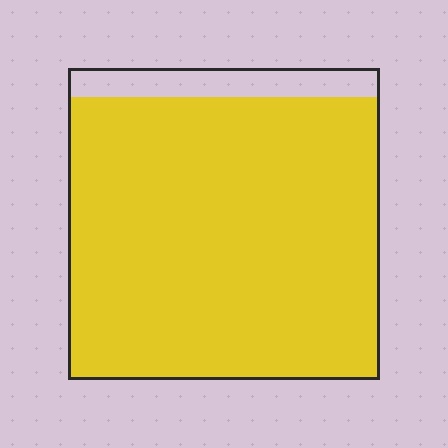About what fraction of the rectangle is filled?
About nine tenths (9/10).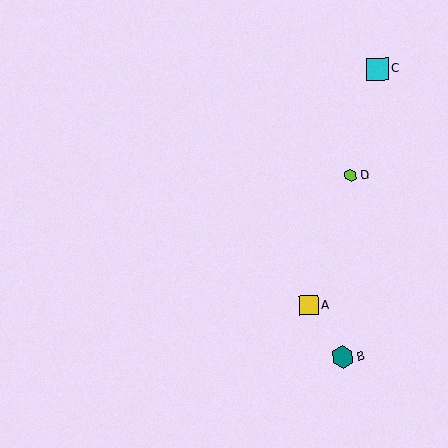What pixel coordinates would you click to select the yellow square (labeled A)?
Click at (309, 305) to select the yellow square A.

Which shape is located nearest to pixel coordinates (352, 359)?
The teal hexagon (labeled B) at (343, 357) is nearest to that location.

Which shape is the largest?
The teal hexagon (labeled B) is the largest.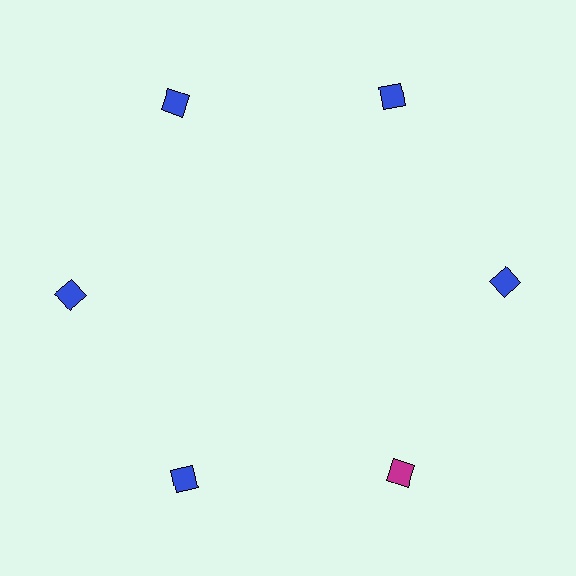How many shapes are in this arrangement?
There are 6 shapes arranged in a ring pattern.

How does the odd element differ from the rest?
It has a different color: magenta instead of blue.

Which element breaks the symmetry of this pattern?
The magenta diamond at roughly the 5 o'clock position breaks the symmetry. All other shapes are blue diamonds.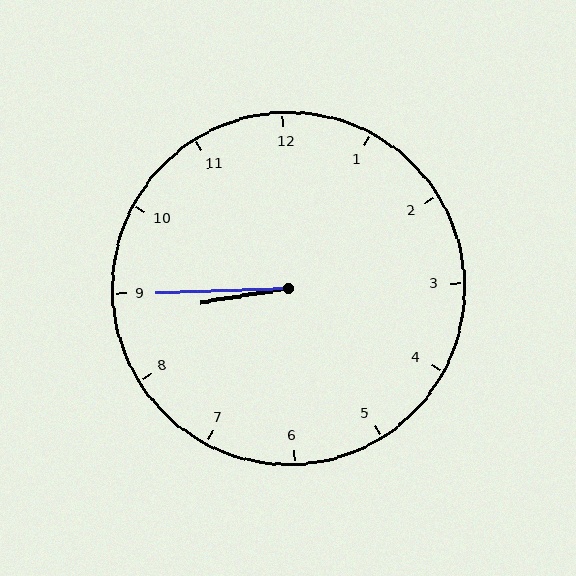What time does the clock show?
8:45.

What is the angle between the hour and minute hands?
Approximately 8 degrees.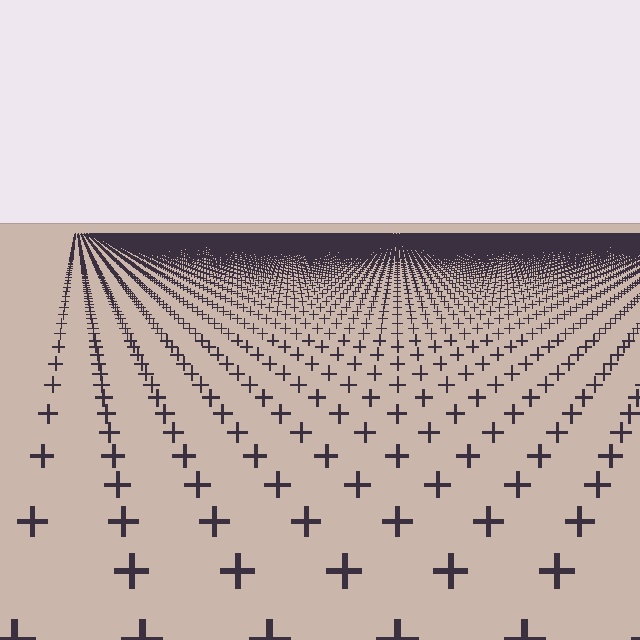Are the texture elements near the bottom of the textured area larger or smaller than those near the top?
Larger. Near the bottom, elements are closer to the viewer and appear at a bigger on-screen size.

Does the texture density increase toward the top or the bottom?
Density increases toward the top.